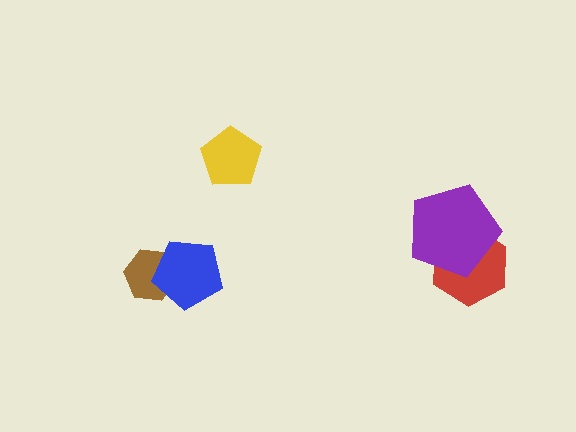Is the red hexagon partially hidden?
Yes, it is partially covered by another shape.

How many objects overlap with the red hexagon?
1 object overlaps with the red hexagon.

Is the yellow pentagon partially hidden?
No, no other shape covers it.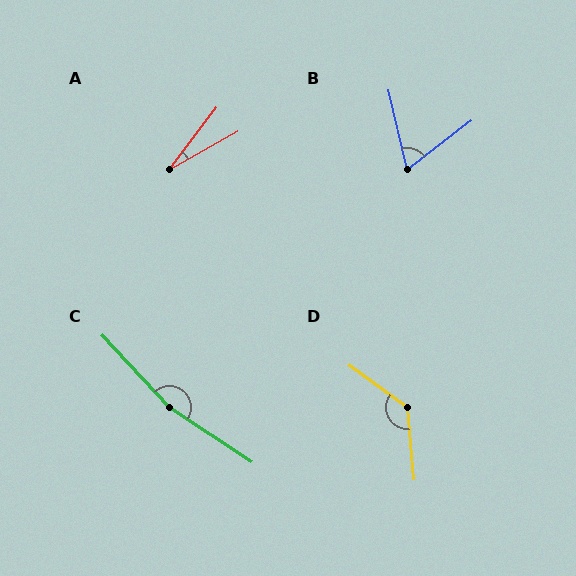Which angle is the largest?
C, at approximately 166 degrees.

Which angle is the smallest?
A, at approximately 23 degrees.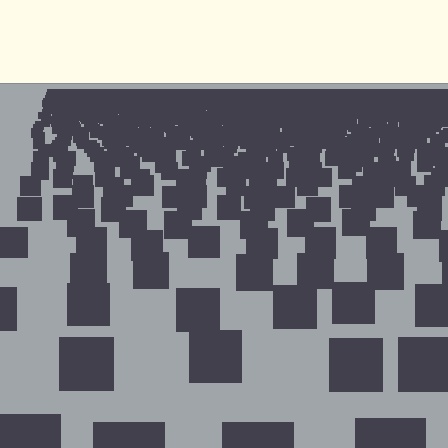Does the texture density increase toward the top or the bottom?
Density increases toward the top.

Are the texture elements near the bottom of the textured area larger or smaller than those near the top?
Larger. Near the bottom, elements are closer to the viewer and appear at a bigger on-screen size.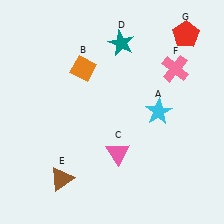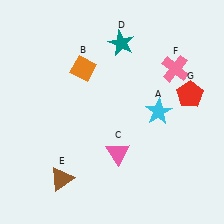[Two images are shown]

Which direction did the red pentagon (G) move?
The red pentagon (G) moved down.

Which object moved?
The red pentagon (G) moved down.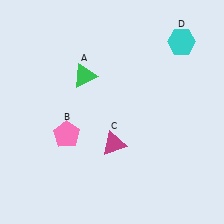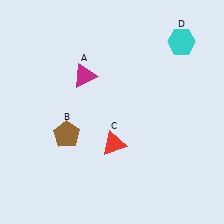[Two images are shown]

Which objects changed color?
A changed from green to magenta. B changed from pink to brown. C changed from magenta to red.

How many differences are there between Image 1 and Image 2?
There are 3 differences between the two images.